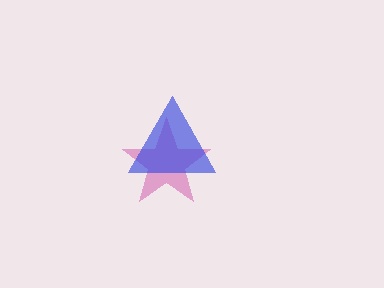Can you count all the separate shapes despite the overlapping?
Yes, there are 2 separate shapes.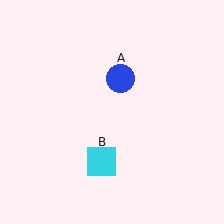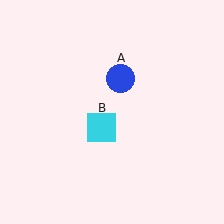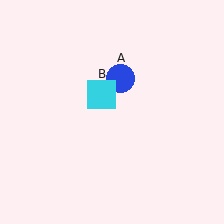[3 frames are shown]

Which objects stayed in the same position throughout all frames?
Blue circle (object A) remained stationary.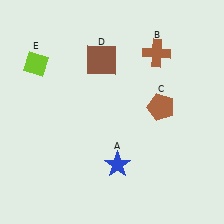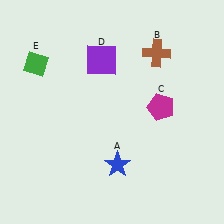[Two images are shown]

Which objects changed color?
C changed from brown to magenta. D changed from brown to purple. E changed from lime to green.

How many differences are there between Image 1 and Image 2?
There are 3 differences between the two images.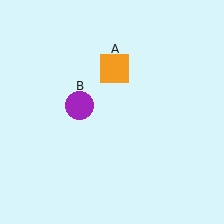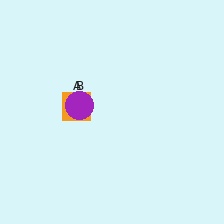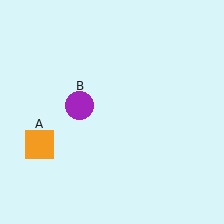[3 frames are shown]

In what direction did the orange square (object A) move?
The orange square (object A) moved down and to the left.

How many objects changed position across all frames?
1 object changed position: orange square (object A).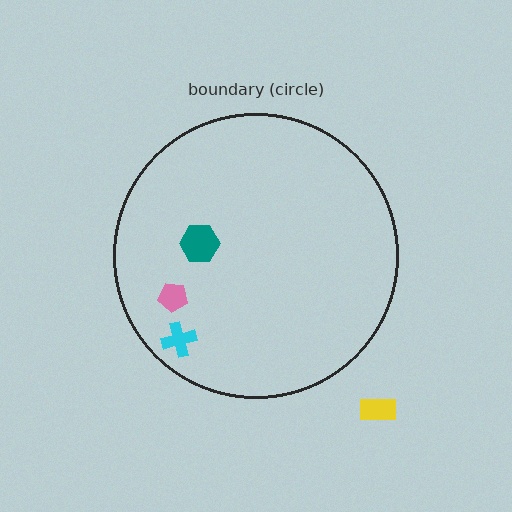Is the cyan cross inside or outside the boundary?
Inside.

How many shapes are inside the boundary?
3 inside, 1 outside.